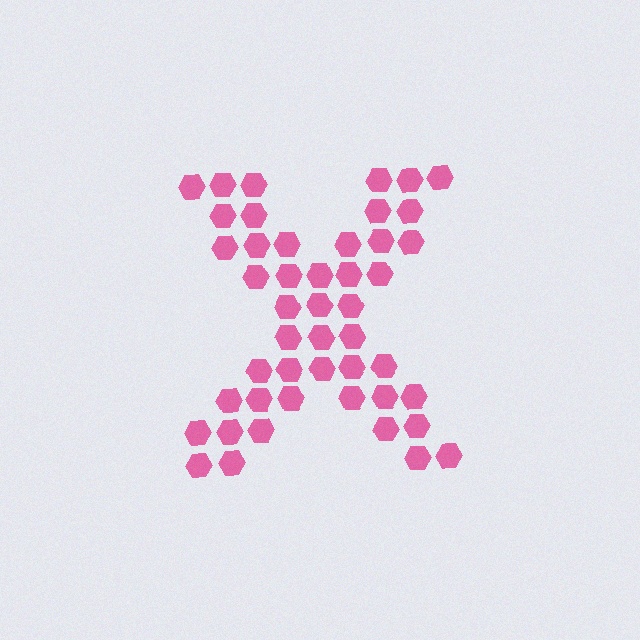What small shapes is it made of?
It is made of small hexagons.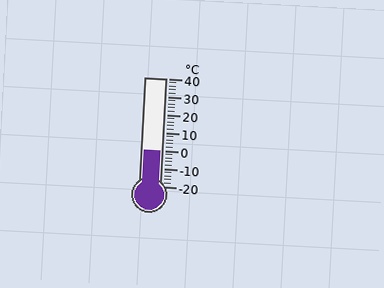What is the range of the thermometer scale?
The thermometer scale ranges from -20°C to 40°C.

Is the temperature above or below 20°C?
The temperature is below 20°C.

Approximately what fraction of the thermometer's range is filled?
The thermometer is filled to approximately 35% of its range.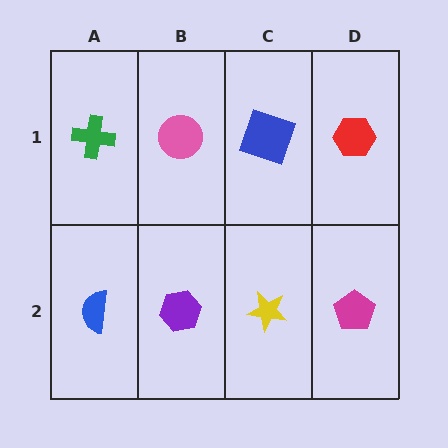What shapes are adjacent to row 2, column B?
A pink circle (row 1, column B), a blue semicircle (row 2, column A), a yellow star (row 2, column C).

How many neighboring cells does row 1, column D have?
2.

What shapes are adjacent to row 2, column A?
A green cross (row 1, column A), a purple hexagon (row 2, column B).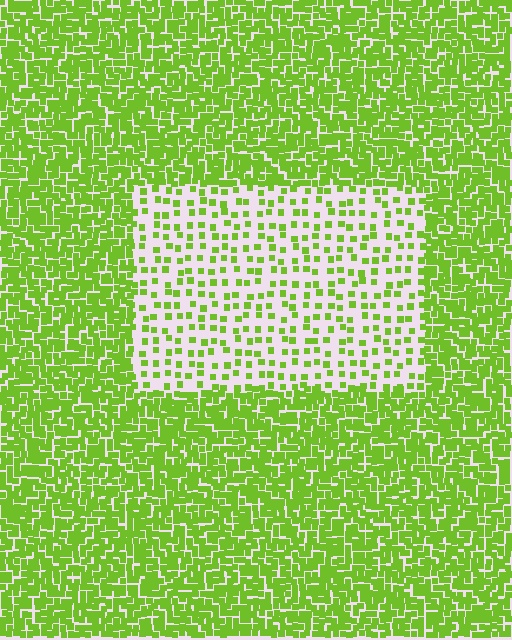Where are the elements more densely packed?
The elements are more densely packed outside the rectangle boundary.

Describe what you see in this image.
The image contains small lime elements arranged at two different densities. A rectangle-shaped region is visible where the elements are less densely packed than the surrounding area.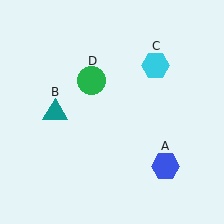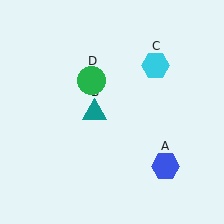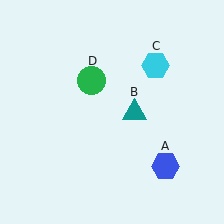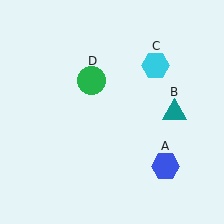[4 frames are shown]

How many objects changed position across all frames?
1 object changed position: teal triangle (object B).